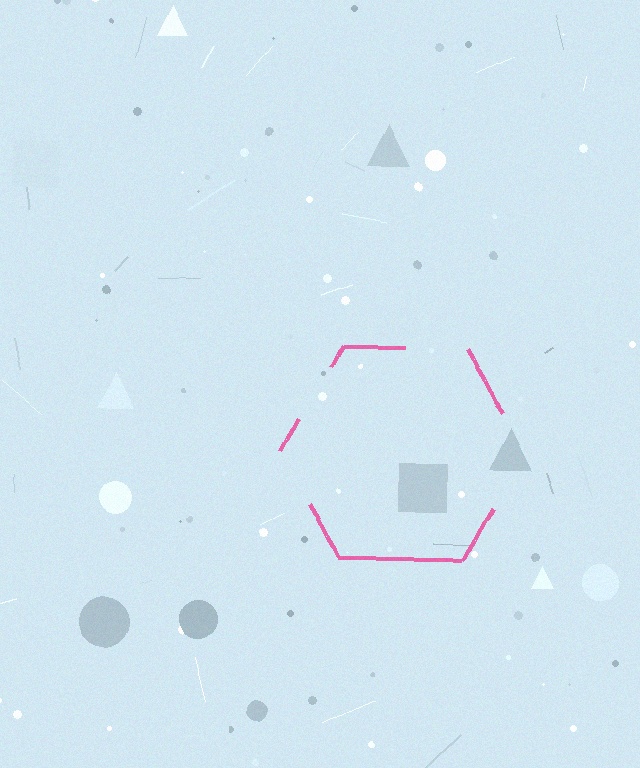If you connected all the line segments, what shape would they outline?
They would outline a hexagon.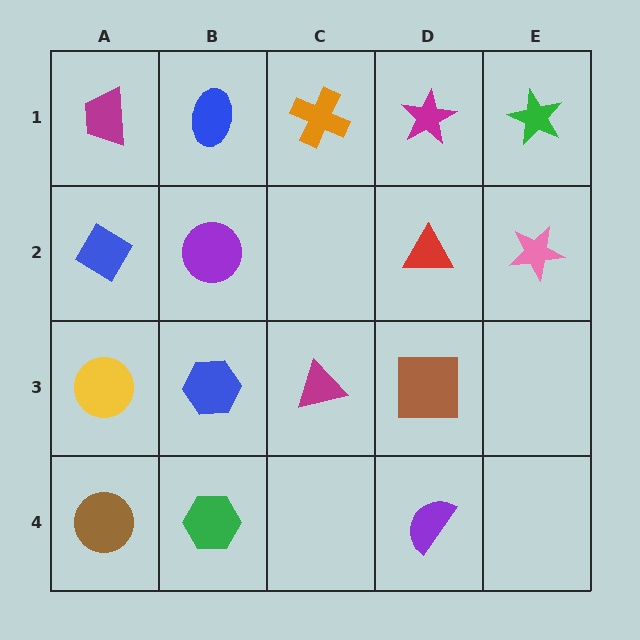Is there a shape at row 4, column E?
No, that cell is empty.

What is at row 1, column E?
A green star.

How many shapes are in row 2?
4 shapes.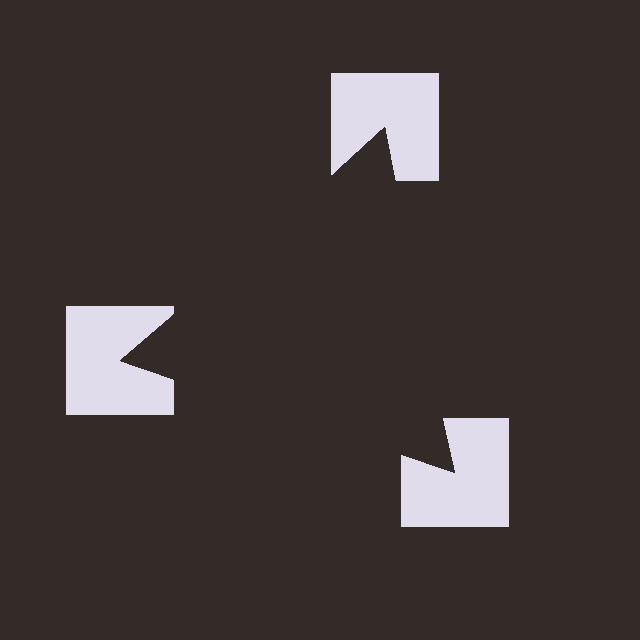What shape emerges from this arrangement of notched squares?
An illusory triangle — its edges are inferred from the aligned wedge cuts in the notched squares, not physically drawn.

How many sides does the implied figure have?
3 sides.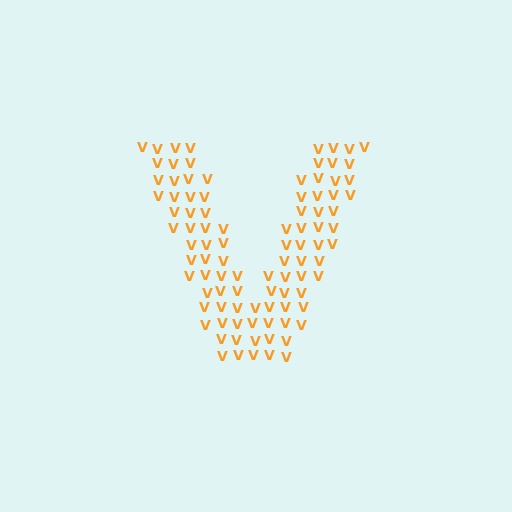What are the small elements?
The small elements are letter V's.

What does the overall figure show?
The overall figure shows the letter V.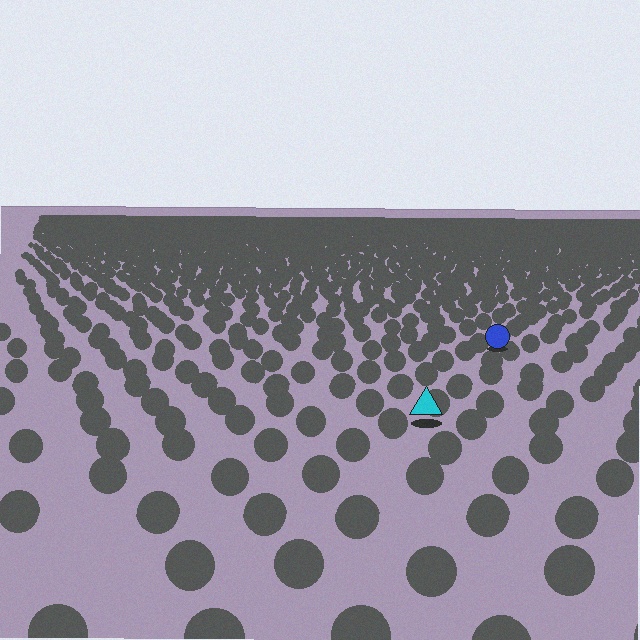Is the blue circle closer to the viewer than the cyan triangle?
No. The cyan triangle is closer — you can tell from the texture gradient: the ground texture is coarser near it.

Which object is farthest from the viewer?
The blue circle is farthest from the viewer. It appears smaller and the ground texture around it is denser.